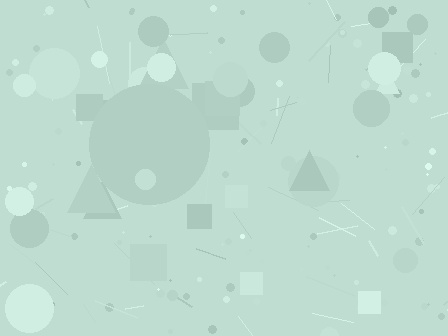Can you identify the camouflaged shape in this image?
The camouflaged shape is a circle.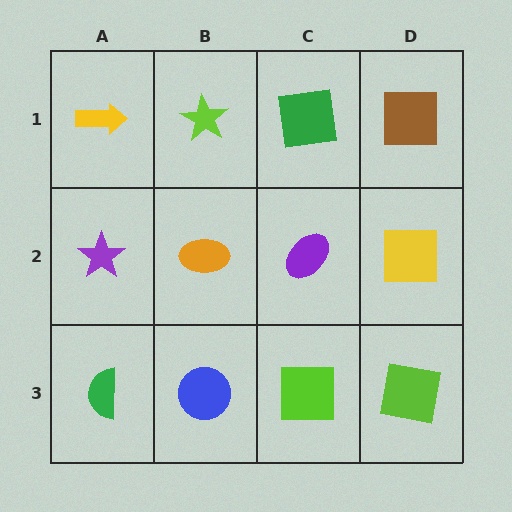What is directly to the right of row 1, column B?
A green square.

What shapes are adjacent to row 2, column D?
A brown square (row 1, column D), a lime square (row 3, column D), a purple ellipse (row 2, column C).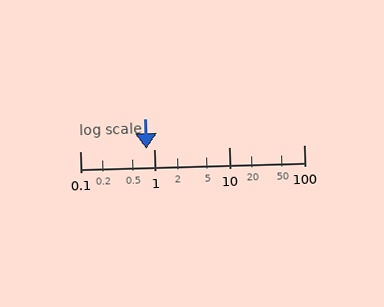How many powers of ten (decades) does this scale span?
The scale spans 3 decades, from 0.1 to 100.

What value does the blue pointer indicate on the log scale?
The pointer indicates approximately 0.78.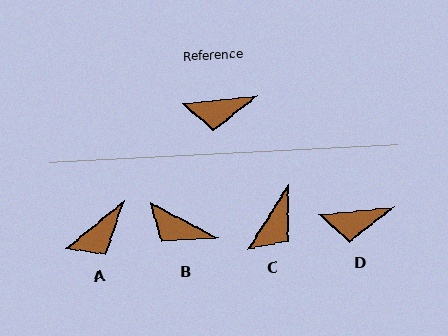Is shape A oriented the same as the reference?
No, it is off by about 33 degrees.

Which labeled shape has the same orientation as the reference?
D.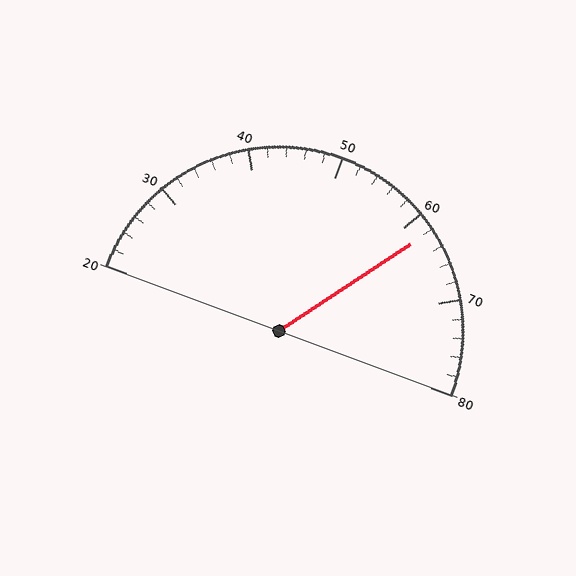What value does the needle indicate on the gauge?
The needle indicates approximately 62.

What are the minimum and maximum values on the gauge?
The gauge ranges from 20 to 80.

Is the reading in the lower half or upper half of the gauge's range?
The reading is in the upper half of the range (20 to 80).